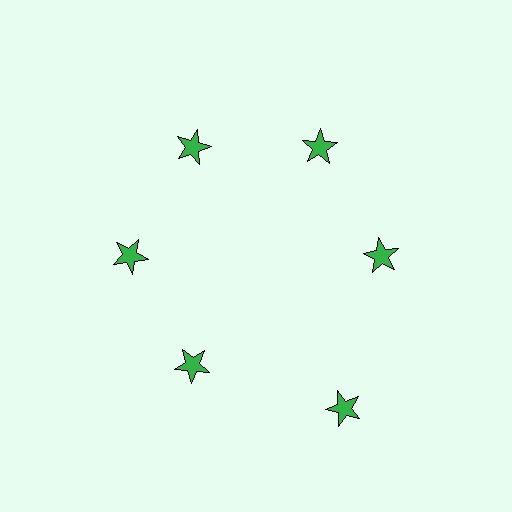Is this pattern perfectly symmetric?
No. The 6 green stars are arranged in a ring, but one element near the 5 o'clock position is pushed outward from the center, breaking the 6-fold rotational symmetry.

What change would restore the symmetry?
The symmetry would be restored by moving it inward, back onto the ring so that all 6 stars sit at equal angles and equal distance from the center.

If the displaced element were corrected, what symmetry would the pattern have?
It would have 6-fold rotational symmetry — the pattern would map onto itself every 60 degrees.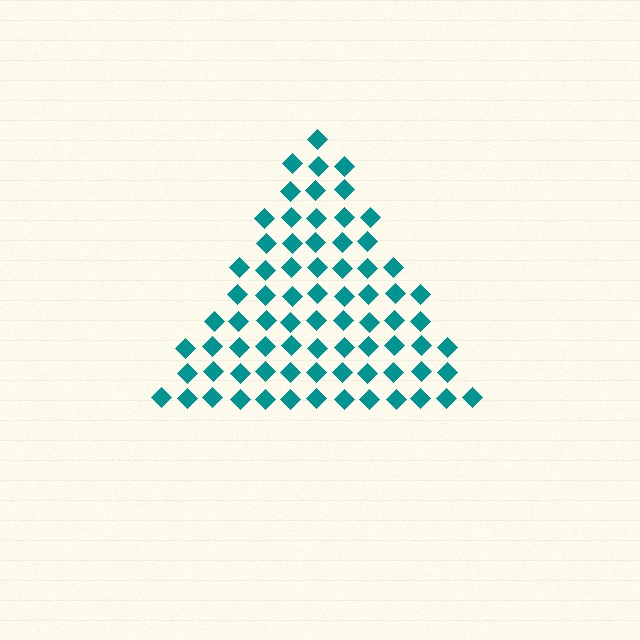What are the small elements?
The small elements are diamonds.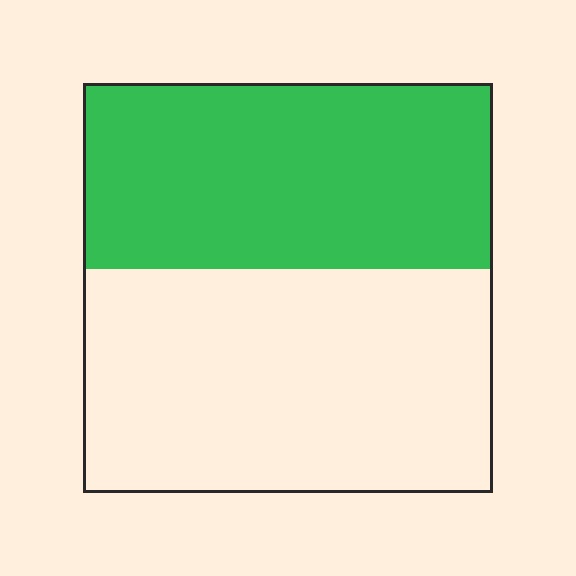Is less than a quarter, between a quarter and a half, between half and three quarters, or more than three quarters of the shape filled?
Between a quarter and a half.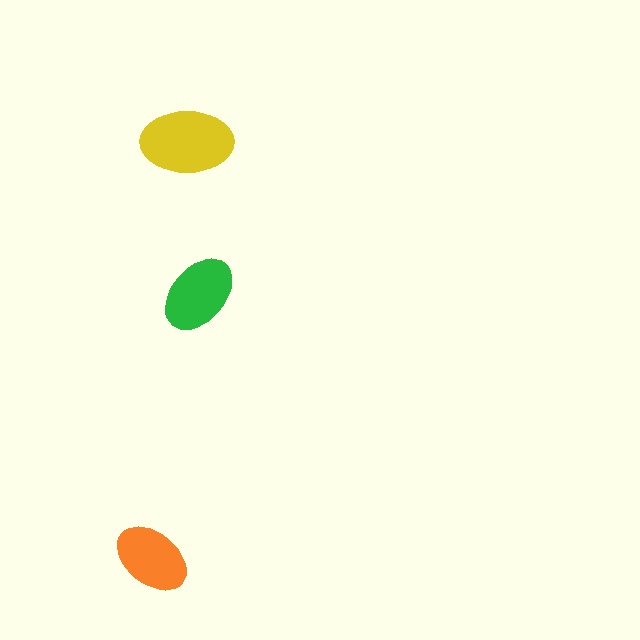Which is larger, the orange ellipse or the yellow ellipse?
The yellow one.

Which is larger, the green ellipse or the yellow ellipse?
The yellow one.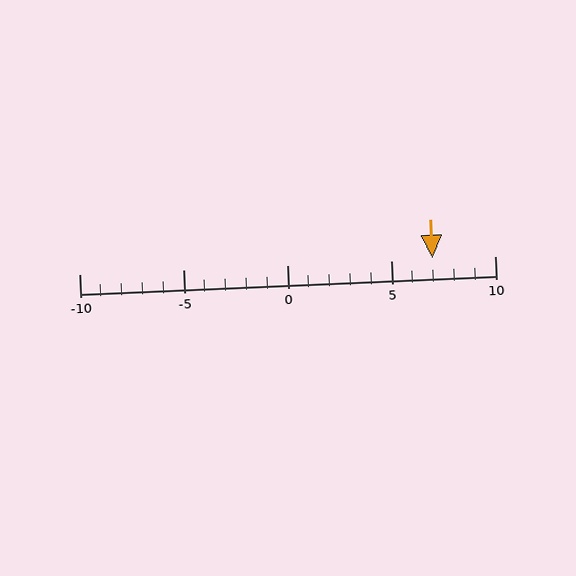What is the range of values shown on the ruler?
The ruler shows values from -10 to 10.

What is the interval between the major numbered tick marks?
The major tick marks are spaced 5 units apart.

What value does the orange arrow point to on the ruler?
The orange arrow points to approximately 7.